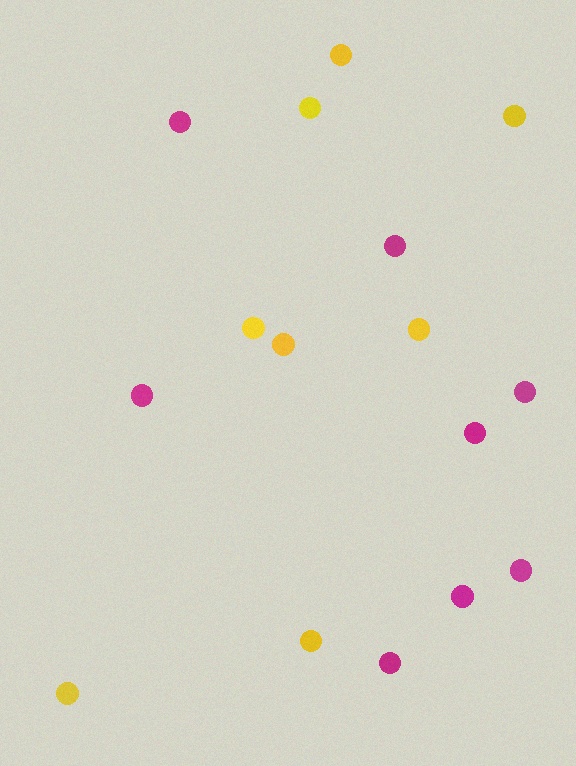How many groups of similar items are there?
There are 2 groups: one group of yellow circles (8) and one group of magenta circles (8).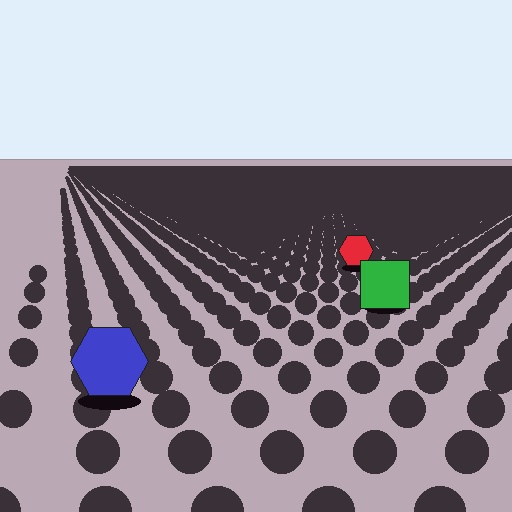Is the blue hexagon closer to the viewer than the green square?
Yes. The blue hexagon is closer — you can tell from the texture gradient: the ground texture is coarser near it.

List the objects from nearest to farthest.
From nearest to farthest: the blue hexagon, the green square, the red hexagon.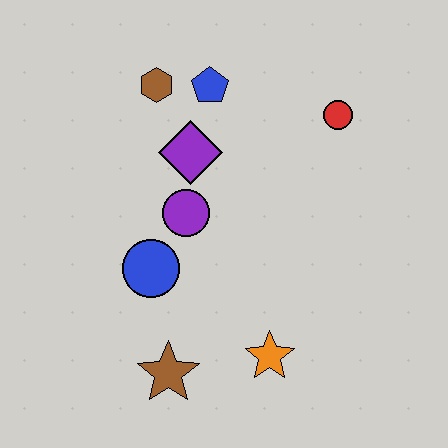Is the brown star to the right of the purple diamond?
No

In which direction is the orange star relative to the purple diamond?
The orange star is below the purple diamond.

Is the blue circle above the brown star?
Yes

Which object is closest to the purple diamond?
The purple circle is closest to the purple diamond.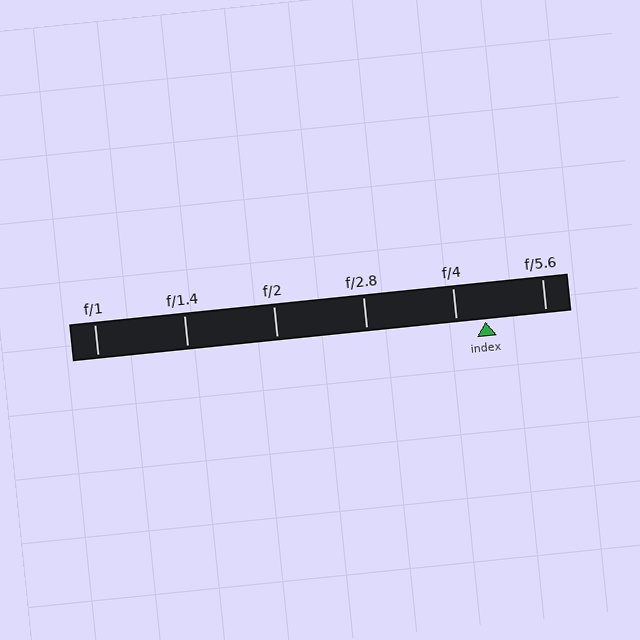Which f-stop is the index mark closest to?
The index mark is closest to f/4.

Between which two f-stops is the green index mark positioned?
The index mark is between f/4 and f/5.6.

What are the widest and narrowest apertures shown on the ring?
The widest aperture shown is f/1 and the narrowest is f/5.6.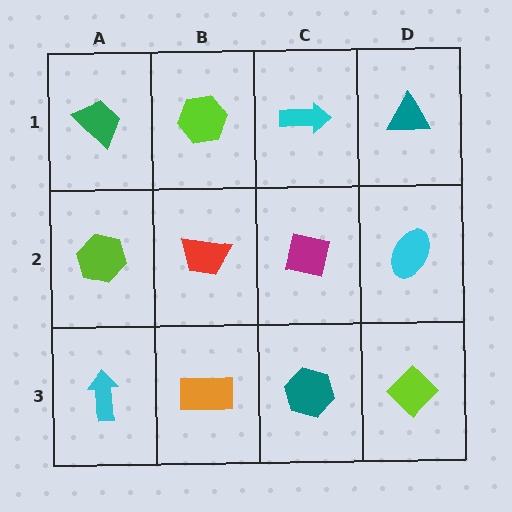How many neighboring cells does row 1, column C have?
3.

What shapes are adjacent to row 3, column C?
A magenta square (row 2, column C), an orange rectangle (row 3, column B), a lime diamond (row 3, column D).